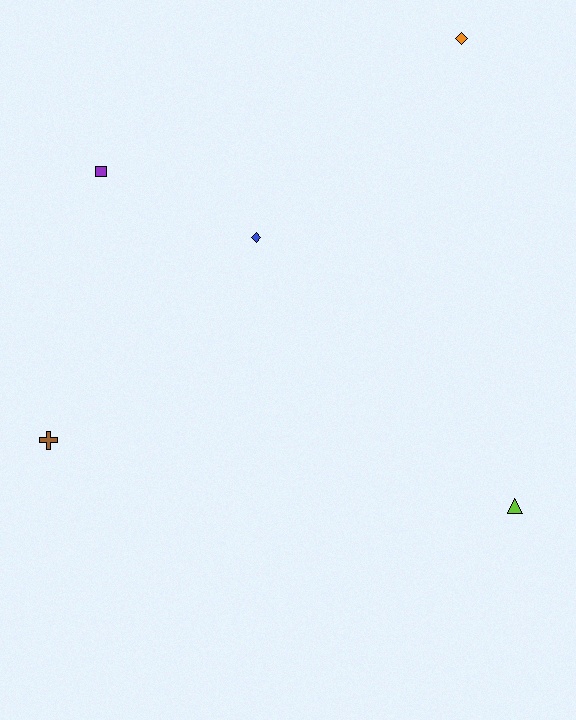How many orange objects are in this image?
There is 1 orange object.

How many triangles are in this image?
There is 1 triangle.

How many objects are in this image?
There are 5 objects.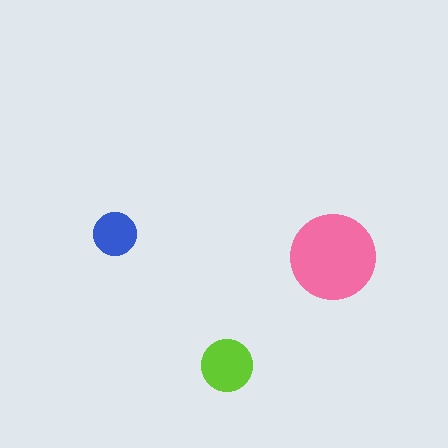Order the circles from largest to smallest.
the pink one, the lime one, the blue one.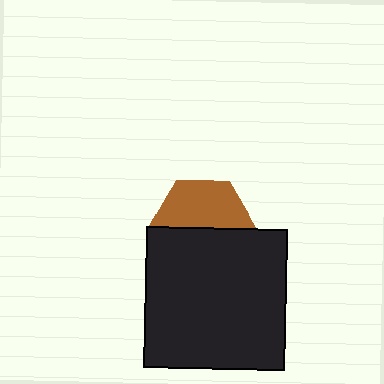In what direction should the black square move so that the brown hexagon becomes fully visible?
The black square should move down. That is the shortest direction to clear the overlap and leave the brown hexagon fully visible.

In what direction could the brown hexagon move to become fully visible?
The brown hexagon could move up. That would shift it out from behind the black square entirely.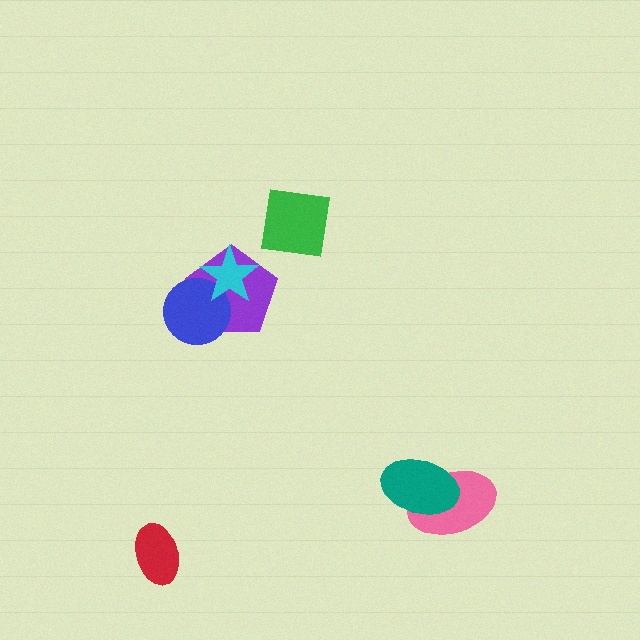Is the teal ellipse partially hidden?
No, no other shape covers it.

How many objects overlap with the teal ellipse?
1 object overlaps with the teal ellipse.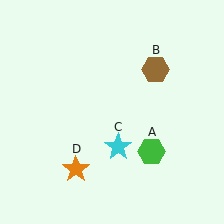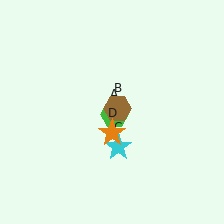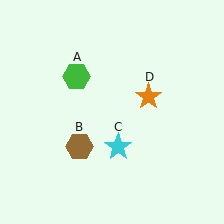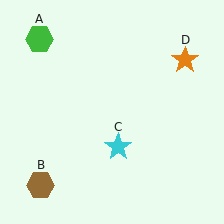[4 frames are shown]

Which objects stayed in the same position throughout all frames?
Cyan star (object C) remained stationary.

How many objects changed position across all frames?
3 objects changed position: green hexagon (object A), brown hexagon (object B), orange star (object D).